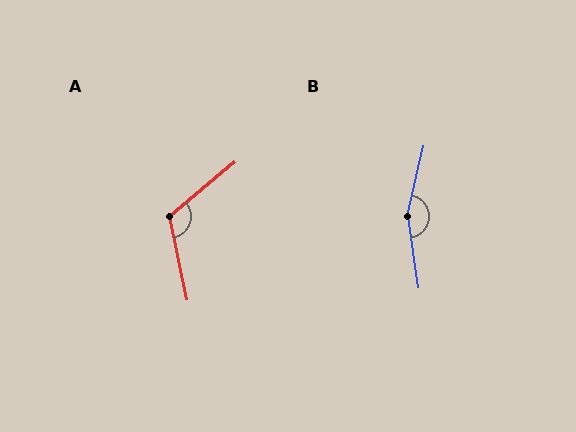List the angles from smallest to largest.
A (118°), B (159°).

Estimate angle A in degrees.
Approximately 118 degrees.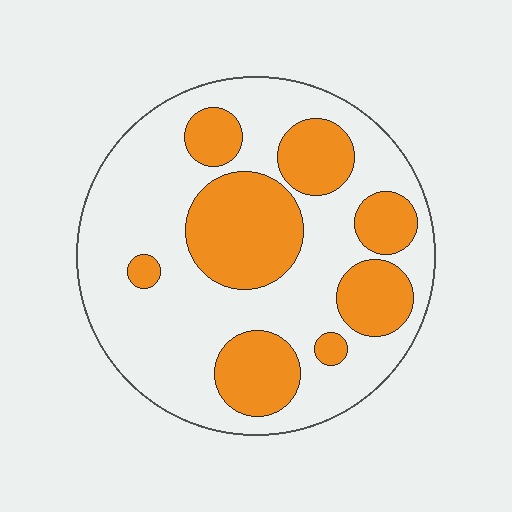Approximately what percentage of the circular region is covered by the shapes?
Approximately 35%.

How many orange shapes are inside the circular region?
8.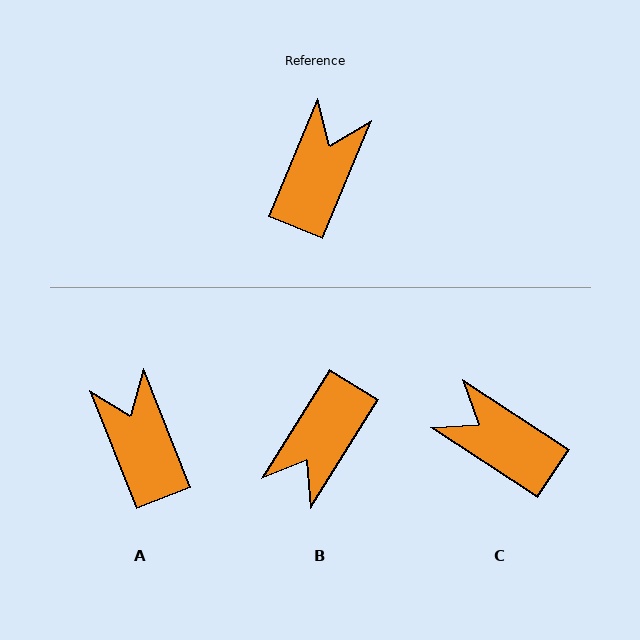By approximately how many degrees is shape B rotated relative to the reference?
Approximately 171 degrees counter-clockwise.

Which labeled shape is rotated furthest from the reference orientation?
B, about 171 degrees away.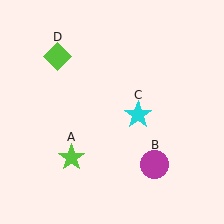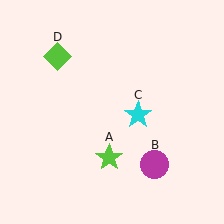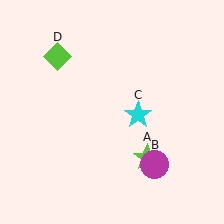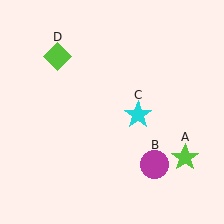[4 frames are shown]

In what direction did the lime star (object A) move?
The lime star (object A) moved right.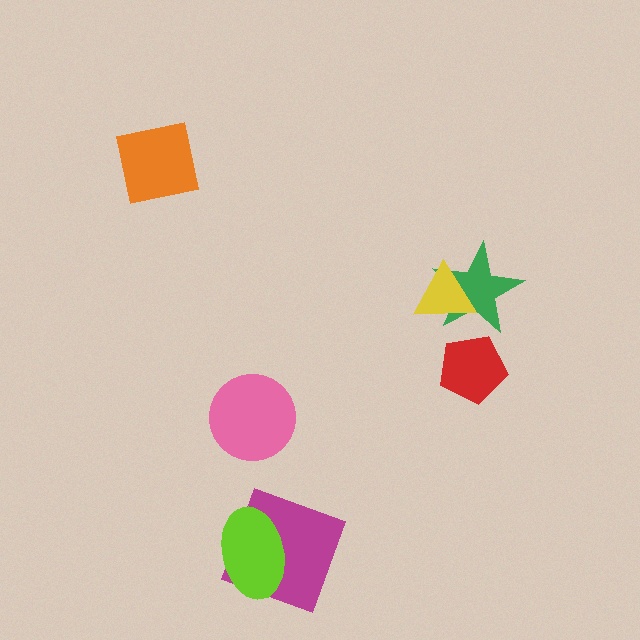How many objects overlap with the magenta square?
1 object overlaps with the magenta square.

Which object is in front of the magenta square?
The lime ellipse is in front of the magenta square.